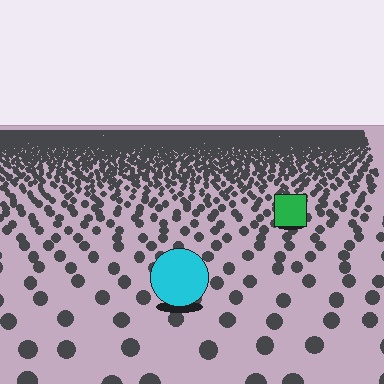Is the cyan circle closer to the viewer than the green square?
Yes. The cyan circle is closer — you can tell from the texture gradient: the ground texture is coarser near it.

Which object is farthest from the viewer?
The green square is farthest from the viewer. It appears smaller and the ground texture around it is denser.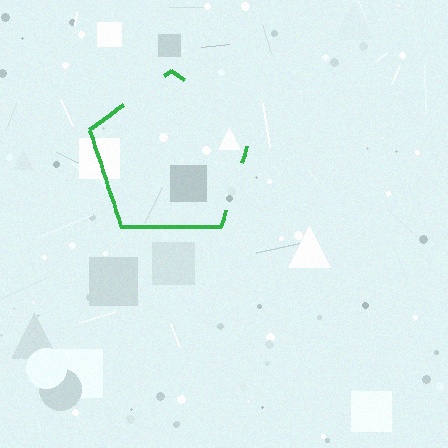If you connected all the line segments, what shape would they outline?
They would outline a pentagon.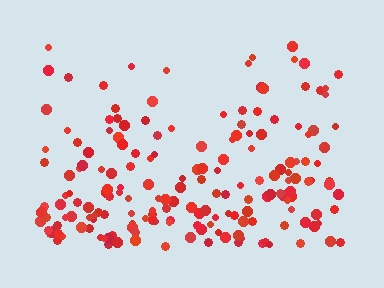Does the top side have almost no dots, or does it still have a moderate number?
Still a moderate number, just noticeably fewer than the bottom.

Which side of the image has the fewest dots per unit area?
The top.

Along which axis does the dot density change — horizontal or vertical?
Vertical.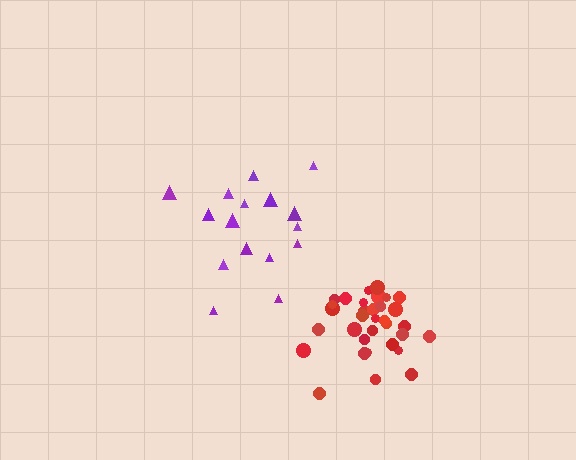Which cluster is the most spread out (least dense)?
Purple.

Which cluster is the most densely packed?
Red.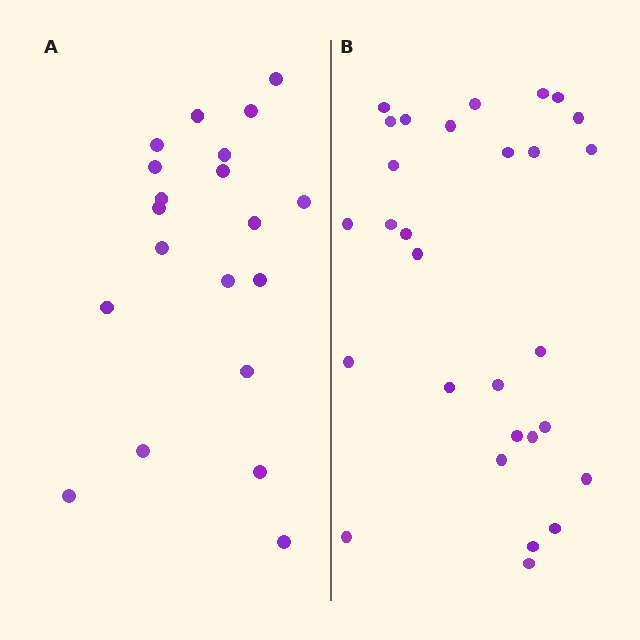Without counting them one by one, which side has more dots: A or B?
Region B (the right region) has more dots.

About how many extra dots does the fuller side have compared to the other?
Region B has roughly 8 or so more dots than region A.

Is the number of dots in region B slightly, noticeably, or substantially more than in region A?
Region B has substantially more. The ratio is roughly 1.4 to 1.